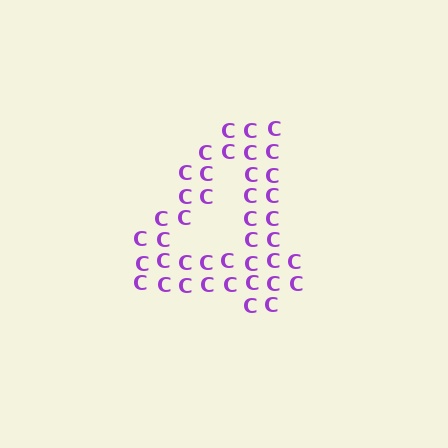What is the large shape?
The large shape is the digit 4.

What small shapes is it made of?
It is made of small letter C's.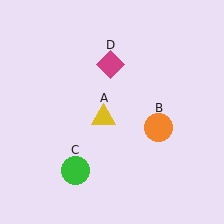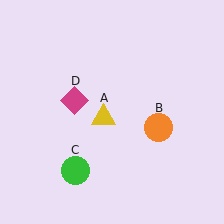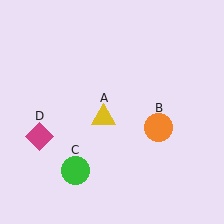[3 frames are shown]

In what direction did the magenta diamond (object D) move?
The magenta diamond (object D) moved down and to the left.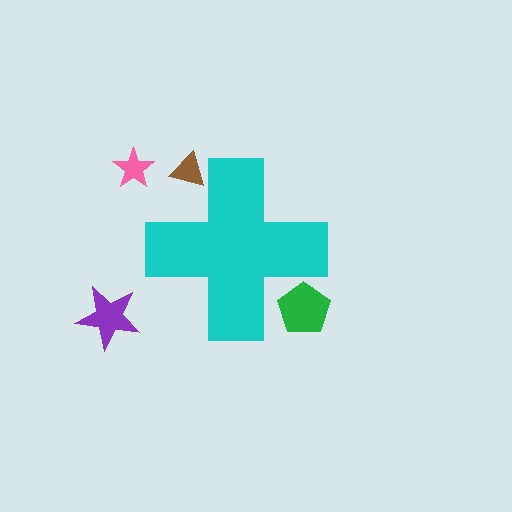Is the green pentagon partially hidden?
Yes, the green pentagon is partially hidden behind the cyan cross.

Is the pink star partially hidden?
No, the pink star is fully visible.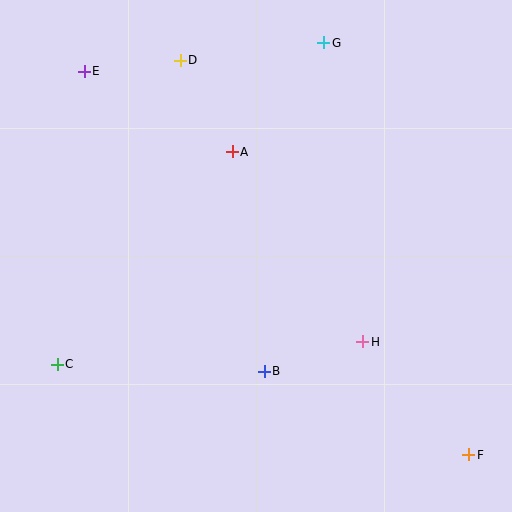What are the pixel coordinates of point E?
Point E is at (84, 71).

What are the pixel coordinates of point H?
Point H is at (363, 342).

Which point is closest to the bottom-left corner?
Point C is closest to the bottom-left corner.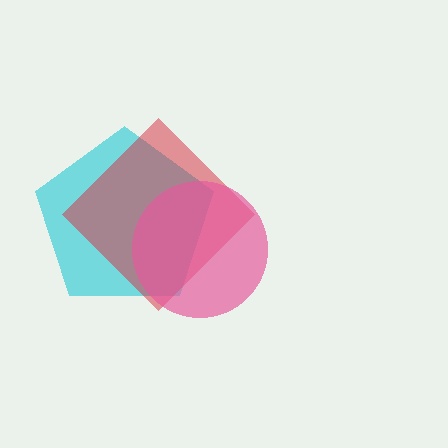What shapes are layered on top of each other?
The layered shapes are: a cyan pentagon, a red diamond, a pink circle.